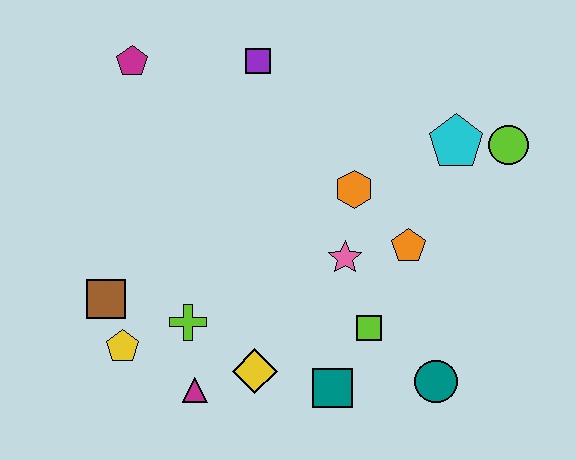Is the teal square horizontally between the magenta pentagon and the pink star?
Yes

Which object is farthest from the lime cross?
The lime circle is farthest from the lime cross.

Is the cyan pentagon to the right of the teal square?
Yes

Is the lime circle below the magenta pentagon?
Yes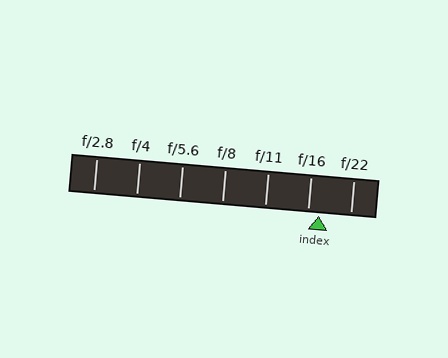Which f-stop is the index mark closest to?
The index mark is closest to f/16.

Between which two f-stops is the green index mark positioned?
The index mark is between f/16 and f/22.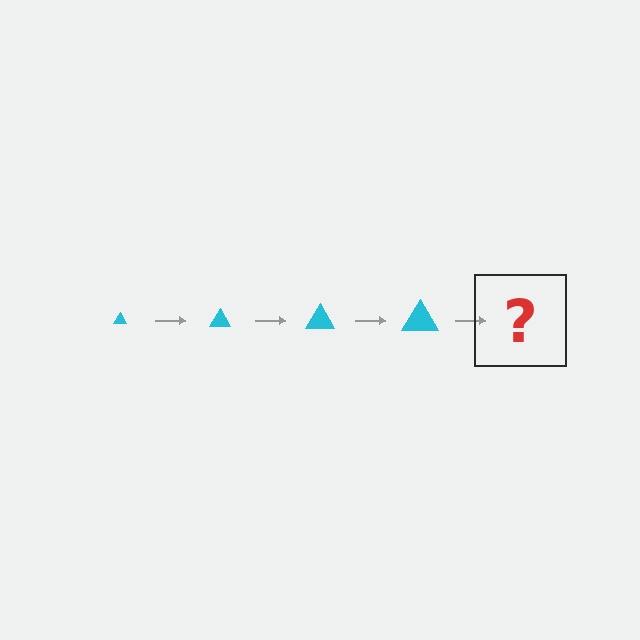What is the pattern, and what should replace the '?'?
The pattern is that the triangle gets progressively larger each step. The '?' should be a cyan triangle, larger than the previous one.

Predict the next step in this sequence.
The next step is a cyan triangle, larger than the previous one.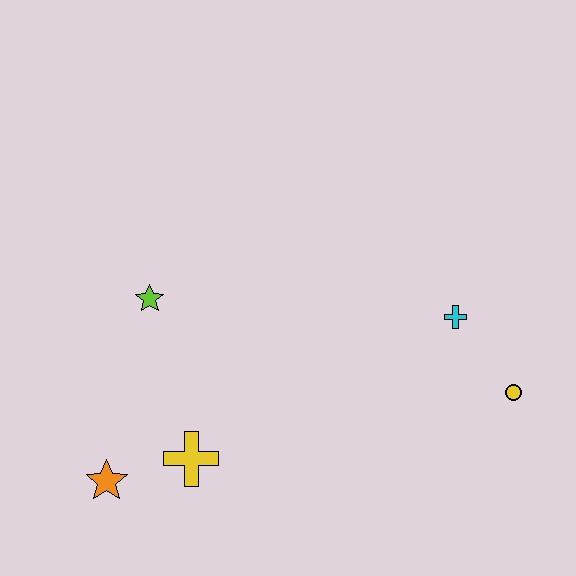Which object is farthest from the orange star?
The yellow circle is farthest from the orange star.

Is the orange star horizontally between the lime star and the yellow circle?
No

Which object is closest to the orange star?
The yellow cross is closest to the orange star.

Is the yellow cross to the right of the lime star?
Yes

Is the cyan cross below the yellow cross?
No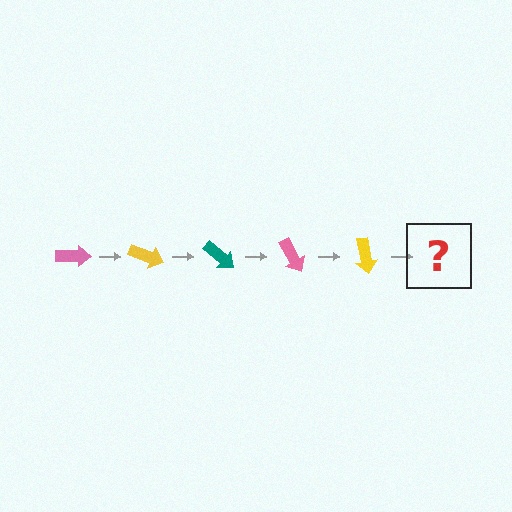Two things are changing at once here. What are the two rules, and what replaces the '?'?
The two rules are that it rotates 20 degrees each step and the color cycles through pink, yellow, and teal. The '?' should be a teal arrow, rotated 100 degrees from the start.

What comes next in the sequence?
The next element should be a teal arrow, rotated 100 degrees from the start.